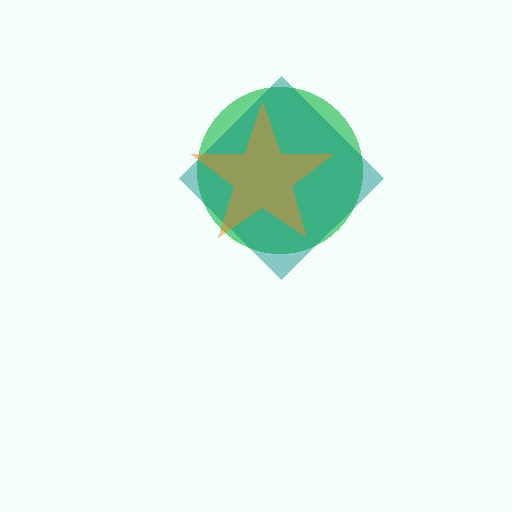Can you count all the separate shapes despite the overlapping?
Yes, there are 3 separate shapes.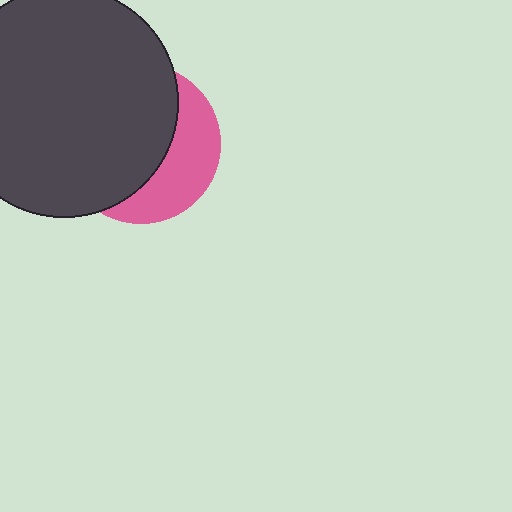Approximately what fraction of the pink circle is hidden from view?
Roughly 64% of the pink circle is hidden behind the dark gray circle.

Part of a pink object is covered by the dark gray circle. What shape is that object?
It is a circle.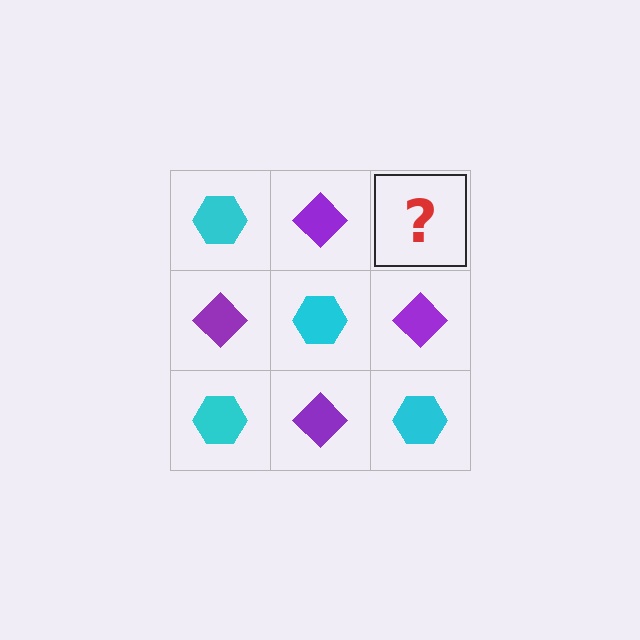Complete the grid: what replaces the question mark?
The question mark should be replaced with a cyan hexagon.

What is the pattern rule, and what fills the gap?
The rule is that it alternates cyan hexagon and purple diamond in a checkerboard pattern. The gap should be filled with a cyan hexagon.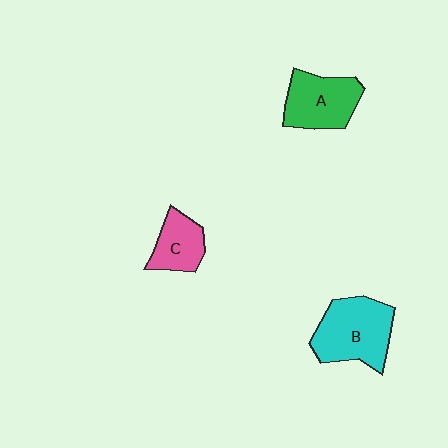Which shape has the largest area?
Shape B (cyan).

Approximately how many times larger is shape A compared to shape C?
Approximately 1.4 times.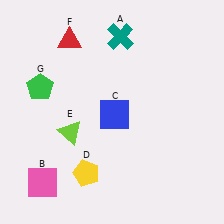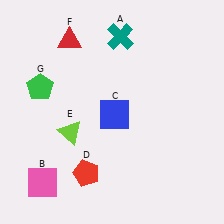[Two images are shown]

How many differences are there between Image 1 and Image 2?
There is 1 difference between the two images.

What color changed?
The pentagon (D) changed from yellow in Image 1 to red in Image 2.